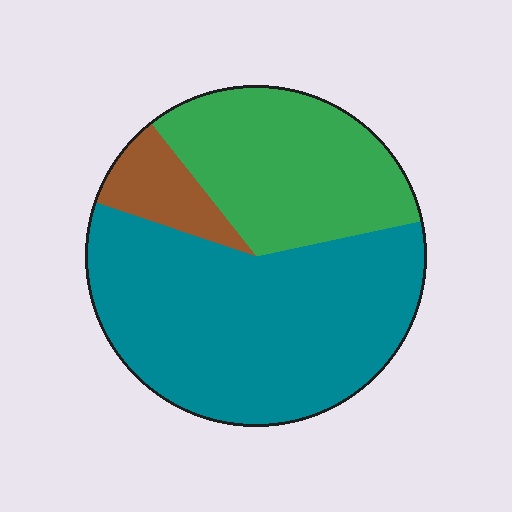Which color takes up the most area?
Teal, at roughly 60%.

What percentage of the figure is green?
Green takes up about one third (1/3) of the figure.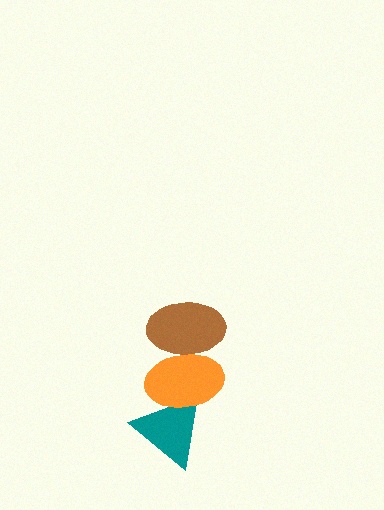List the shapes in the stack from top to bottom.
From top to bottom: the brown ellipse, the orange ellipse, the teal triangle.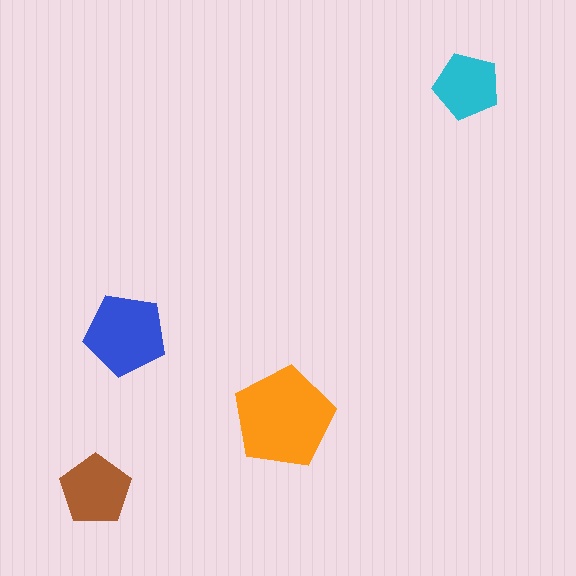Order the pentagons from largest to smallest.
the orange one, the blue one, the brown one, the cyan one.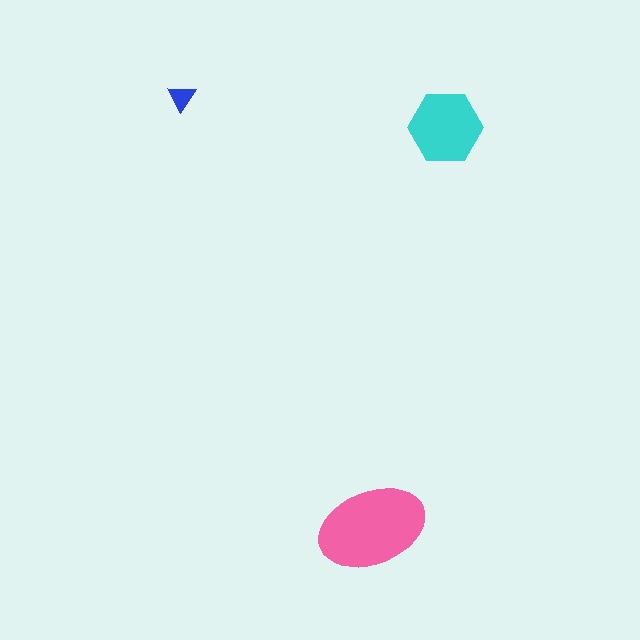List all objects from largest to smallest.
The pink ellipse, the cyan hexagon, the blue triangle.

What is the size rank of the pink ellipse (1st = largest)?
1st.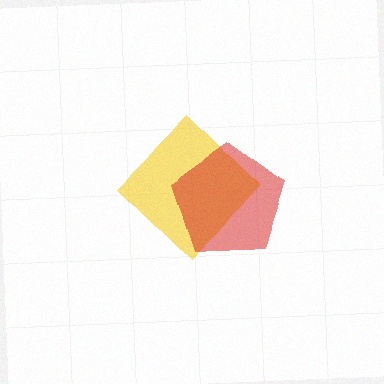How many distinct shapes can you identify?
There are 2 distinct shapes: a yellow diamond, a red pentagon.